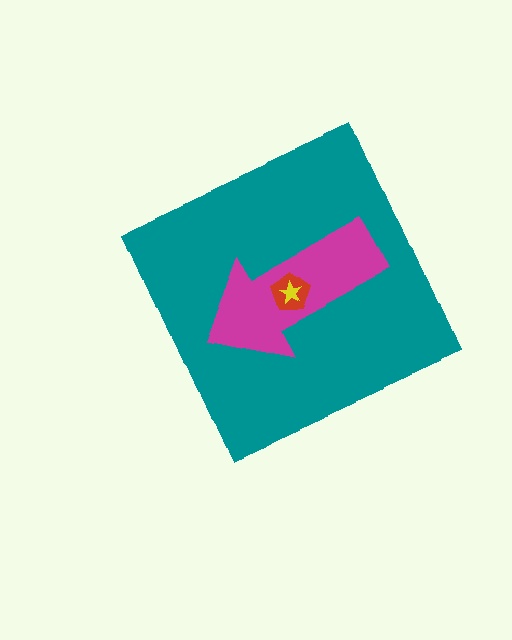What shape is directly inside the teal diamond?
The magenta arrow.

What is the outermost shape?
The teal diamond.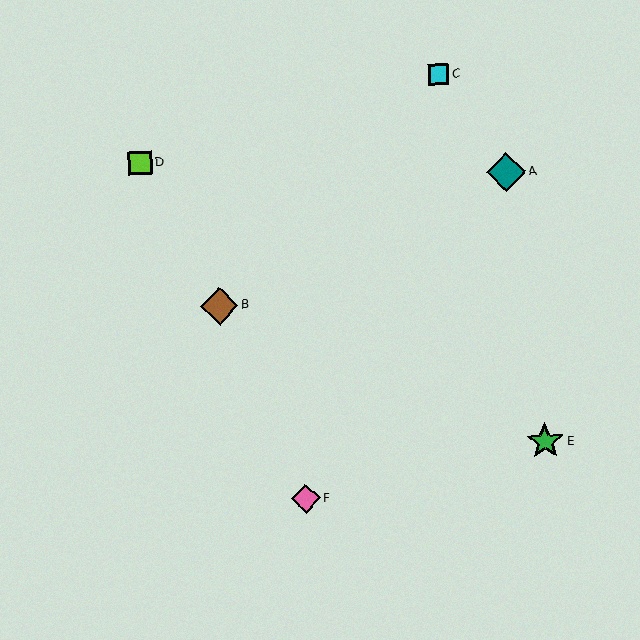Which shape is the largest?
The teal diamond (labeled A) is the largest.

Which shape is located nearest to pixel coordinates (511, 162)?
The teal diamond (labeled A) at (506, 172) is nearest to that location.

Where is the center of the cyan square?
The center of the cyan square is at (438, 75).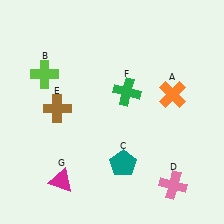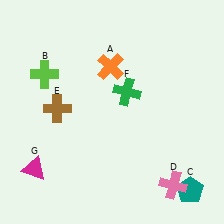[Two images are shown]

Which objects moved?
The objects that moved are: the orange cross (A), the teal pentagon (C), the magenta triangle (G).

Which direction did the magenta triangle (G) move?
The magenta triangle (G) moved left.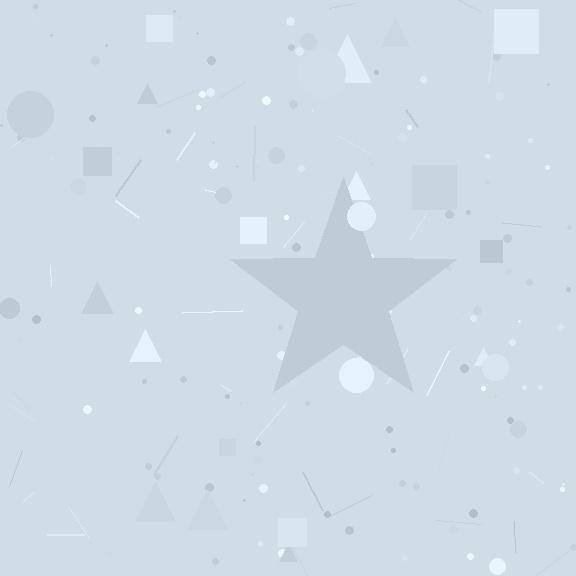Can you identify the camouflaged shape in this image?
The camouflaged shape is a star.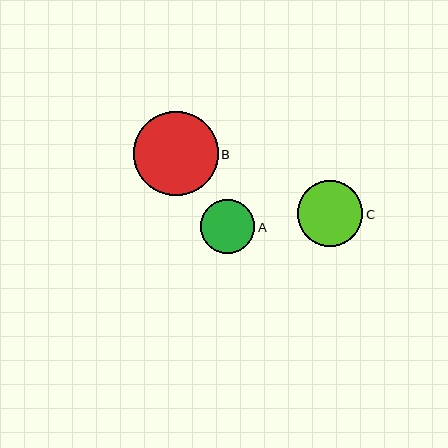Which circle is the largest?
Circle B is the largest with a size of approximately 84 pixels.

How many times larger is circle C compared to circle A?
Circle C is approximately 1.2 times the size of circle A.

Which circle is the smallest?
Circle A is the smallest with a size of approximately 54 pixels.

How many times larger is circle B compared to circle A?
Circle B is approximately 1.6 times the size of circle A.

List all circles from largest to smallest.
From largest to smallest: B, C, A.